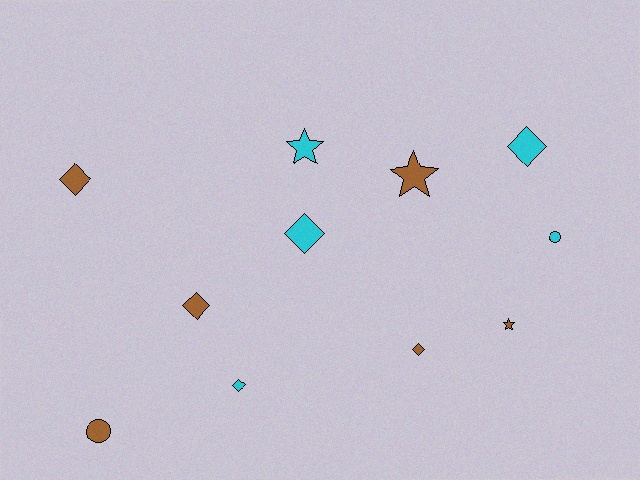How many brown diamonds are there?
There are 3 brown diamonds.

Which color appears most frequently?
Brown, with 6 objects.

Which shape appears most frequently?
Diamond, with 6 objects.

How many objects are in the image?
There are 11 objects.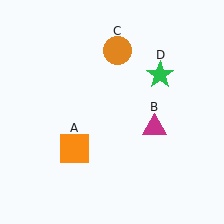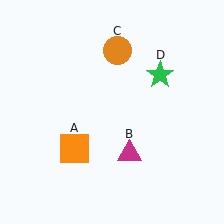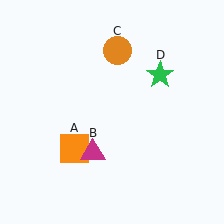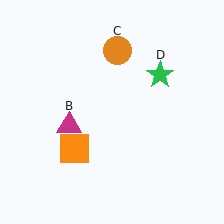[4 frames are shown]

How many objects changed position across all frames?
1 object changed position: magenta triangle (object B).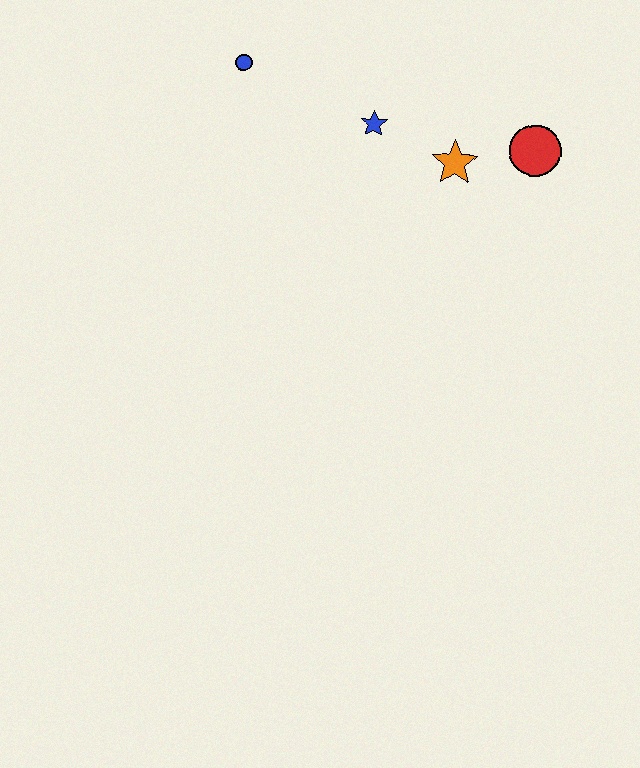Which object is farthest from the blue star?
The red circle is farthest from the blue star.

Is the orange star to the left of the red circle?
Yes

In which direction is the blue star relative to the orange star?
The blue star is to the left of the orange star.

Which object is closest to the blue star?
The orange star is closest to the blue star.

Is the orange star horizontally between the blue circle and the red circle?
Yes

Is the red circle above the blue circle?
No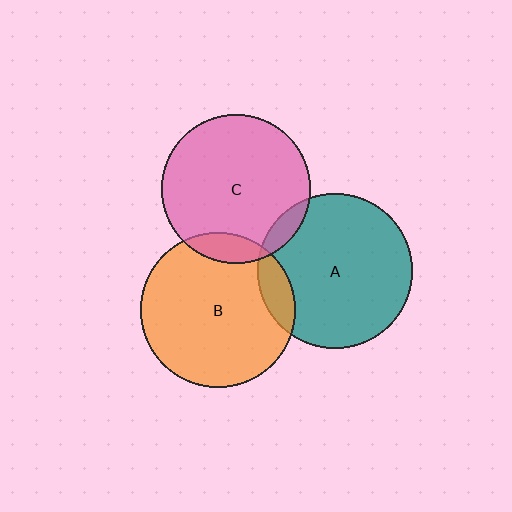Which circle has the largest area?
Circle A (teal).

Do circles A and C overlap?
Yes.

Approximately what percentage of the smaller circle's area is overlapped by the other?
Approximately 10%.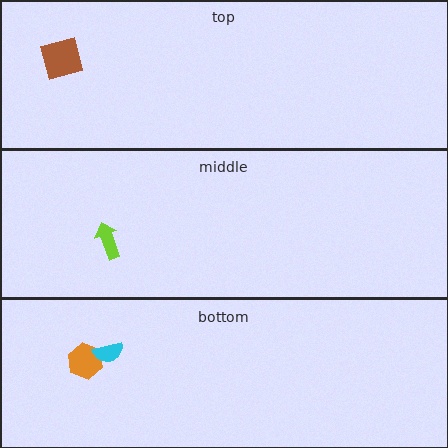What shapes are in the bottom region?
The orange hexagon, the cyan semicircle.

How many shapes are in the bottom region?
2.